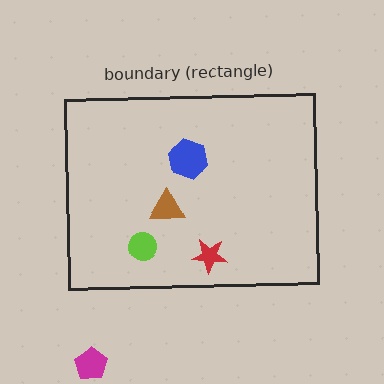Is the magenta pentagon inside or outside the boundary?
Outside.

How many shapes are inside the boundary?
4 inside, 1 outside.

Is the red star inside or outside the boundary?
Inside.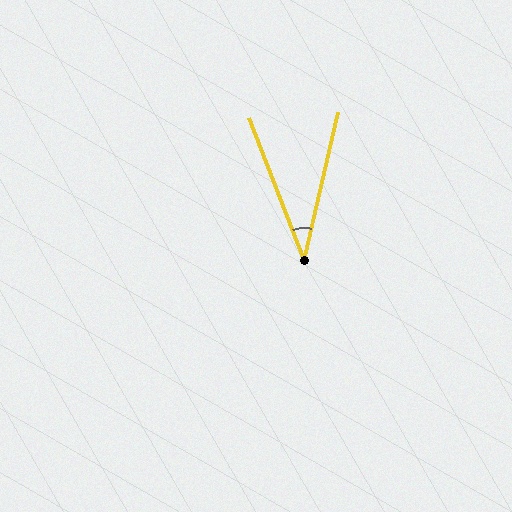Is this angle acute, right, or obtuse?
It is acute.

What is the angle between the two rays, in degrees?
Approximately 34 degrees.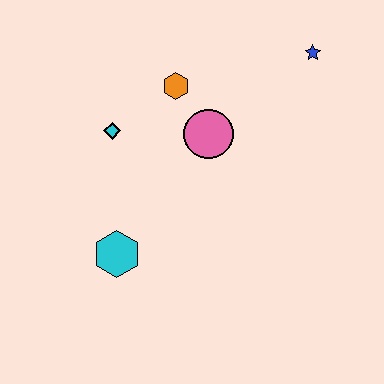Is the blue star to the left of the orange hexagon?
No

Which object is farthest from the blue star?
The cyan hexagon is farthest from the blue star.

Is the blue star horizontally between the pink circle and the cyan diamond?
No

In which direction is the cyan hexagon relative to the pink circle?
The cyan hexagon is below the pink circle.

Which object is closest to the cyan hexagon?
The cyan diamond is closest to the cyan hexagon.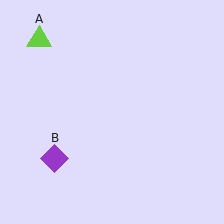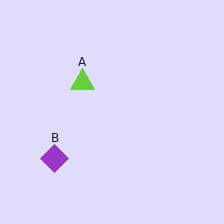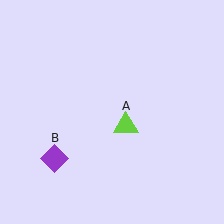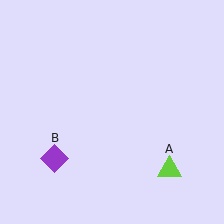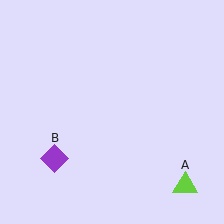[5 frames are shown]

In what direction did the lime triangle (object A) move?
The lime triangle (object A) moved down and to the right.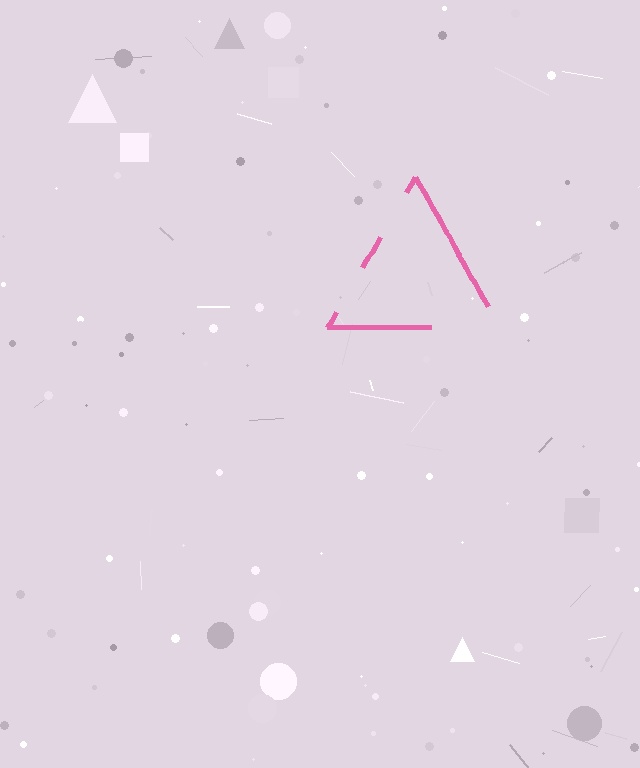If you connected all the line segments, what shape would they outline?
They would outline a triangle.